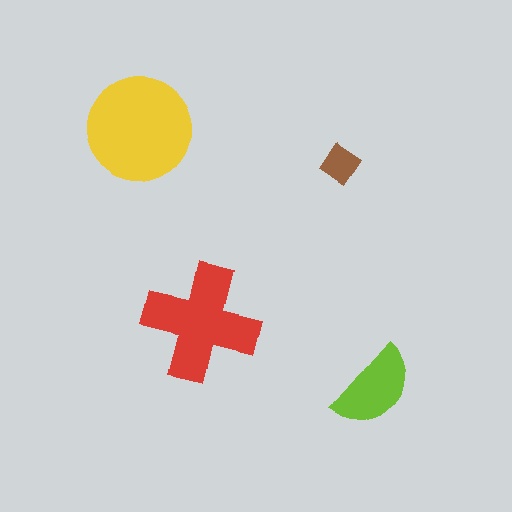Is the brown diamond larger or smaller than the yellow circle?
Smaller.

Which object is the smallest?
The brown diamond.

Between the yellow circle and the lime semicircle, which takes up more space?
The yellow circle.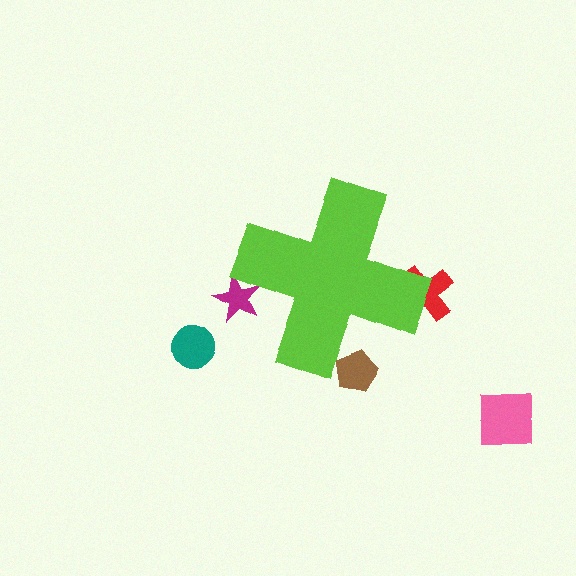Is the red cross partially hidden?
Yes, the red cross is partially hidden behind the lime cross.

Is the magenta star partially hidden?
Yes, the magenta star is partially hidden behind the lime cross.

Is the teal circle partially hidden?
No, the teal circle is fully visible.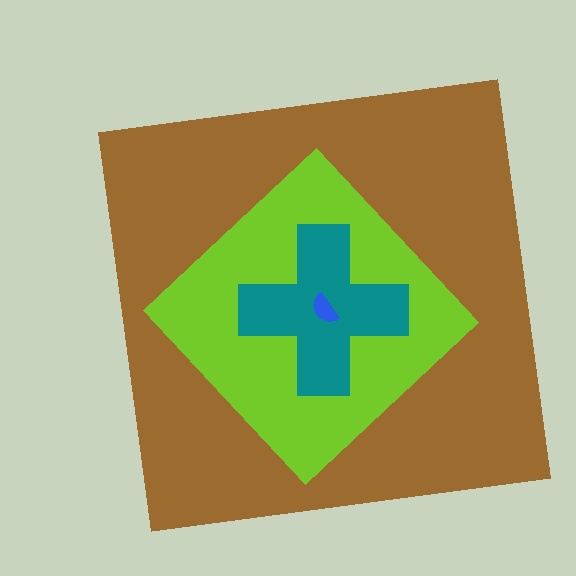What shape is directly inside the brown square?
The lime diamond.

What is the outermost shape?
The brown square.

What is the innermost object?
The blue semicircle.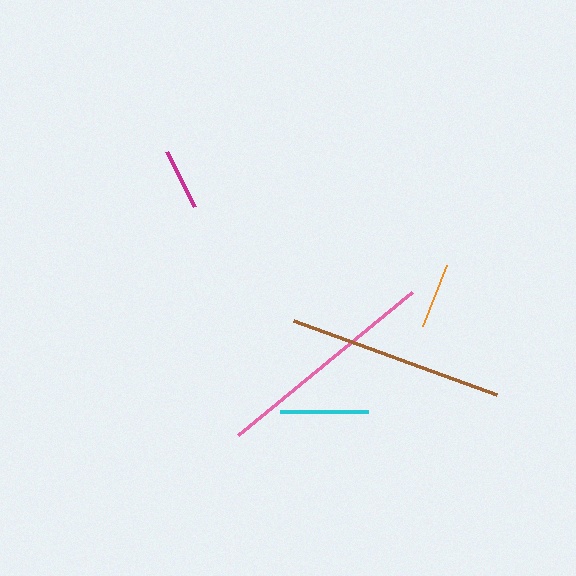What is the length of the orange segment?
The orange segment is approximately 66 pixels long.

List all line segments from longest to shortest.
From longest to shortest: pink, brown, cyan, orange, magenta.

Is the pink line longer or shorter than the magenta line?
The pink line is longer than the magenta line.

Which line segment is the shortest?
The magenta line is the shortest at approximately 62 pixels.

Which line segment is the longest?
The pink line is the longest at approximately 225 pixels.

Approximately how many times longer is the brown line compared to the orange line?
The brown line is approximately 3.3 times the length of the orange line.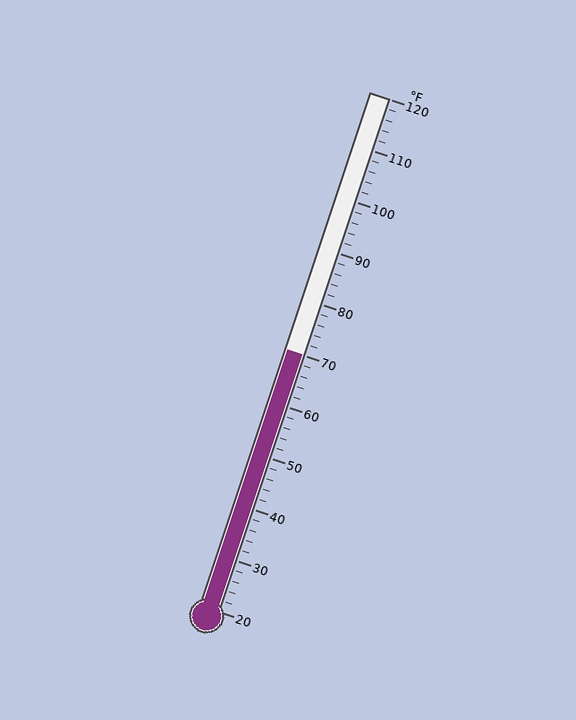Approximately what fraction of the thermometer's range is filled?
The thermometer is filled to approximately 50% of its range.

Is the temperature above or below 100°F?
The temperature is below 100°F.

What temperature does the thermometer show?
The thermometer shows approximately 70°F.